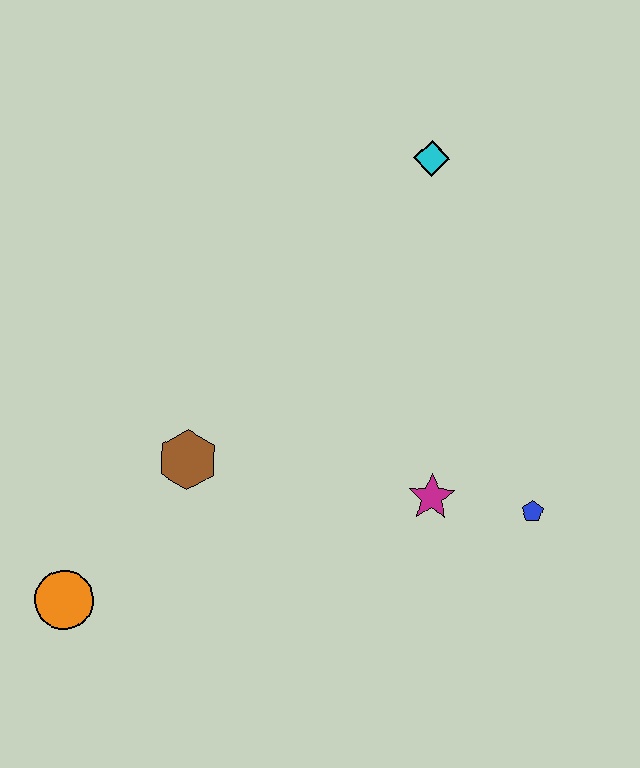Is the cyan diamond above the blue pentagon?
Yes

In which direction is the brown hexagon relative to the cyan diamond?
The brown hexagon is below the cyan diamond.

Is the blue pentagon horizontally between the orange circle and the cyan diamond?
No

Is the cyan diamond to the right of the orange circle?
Yes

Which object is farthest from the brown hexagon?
The cyan diamond is farthest from the brown hexagon.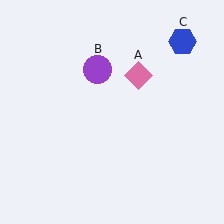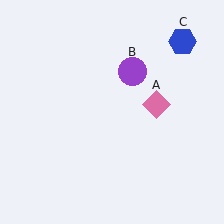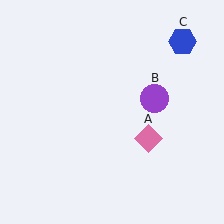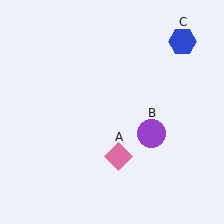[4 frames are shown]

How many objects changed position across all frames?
2 objects changed position: pink diamond (object A), purple circle (object B).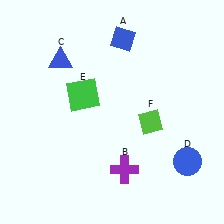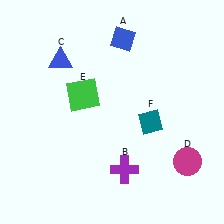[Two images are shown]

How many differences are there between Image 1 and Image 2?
There are 2 differences between the two images.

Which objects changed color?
D changed from blue to magenta. F changed from lime to teal.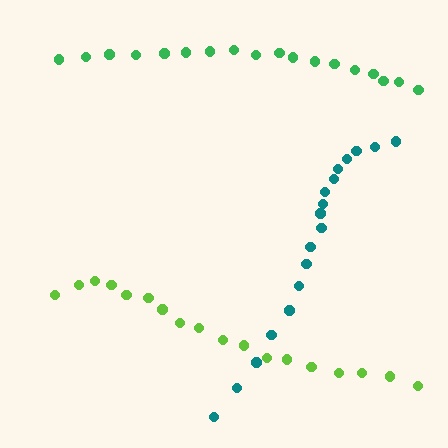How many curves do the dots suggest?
There are 3 distinct paths.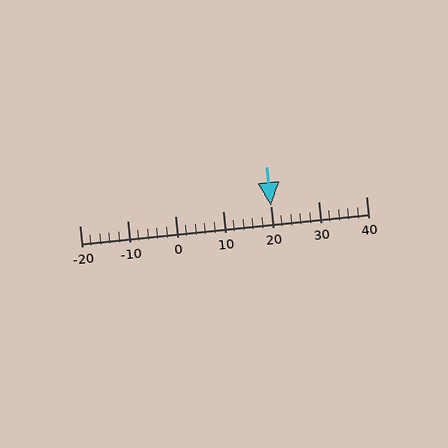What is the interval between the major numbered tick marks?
The major tick marks are spaced 10 units apart.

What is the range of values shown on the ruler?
The ruler shows values from -20 to 40.